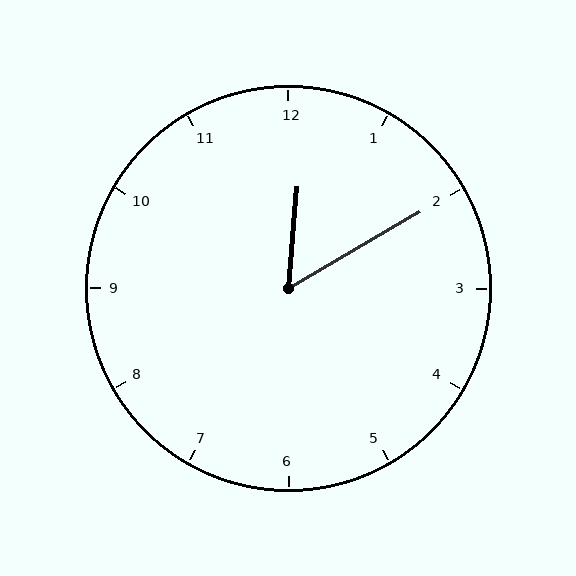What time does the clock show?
12:10.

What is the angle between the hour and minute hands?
Approximately 55 degrees.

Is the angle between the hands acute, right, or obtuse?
It is acute.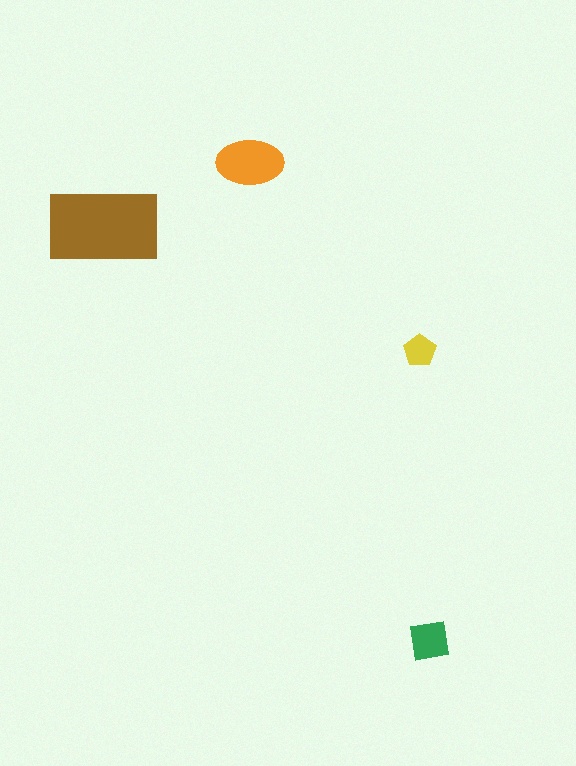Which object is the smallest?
The yellow pentagon.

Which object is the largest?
The brown rectangle.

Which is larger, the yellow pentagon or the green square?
The green square.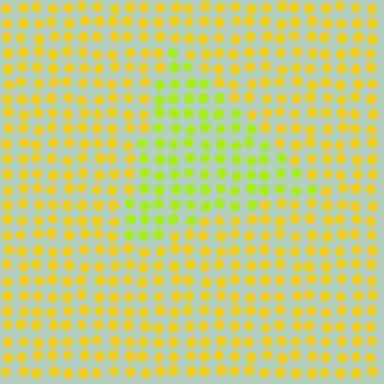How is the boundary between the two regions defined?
The boundary is defined purely by a slight shift in hue (about 31 degrees). Spacing, size, and orientation are identical on both sides.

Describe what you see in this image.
The image is filled with small yellow elements in a uniform arrangement. A triangle-shaped region is visible where the elements are tinted to a slightly different hue, forming a subtle color boundary.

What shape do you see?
I see a triangle.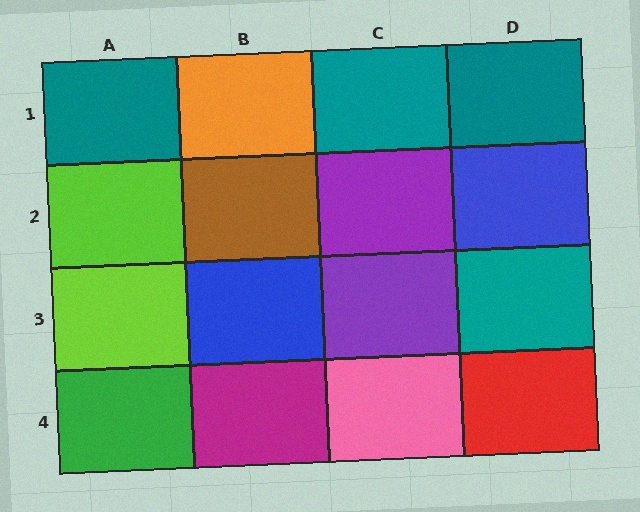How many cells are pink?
1 cell is pink.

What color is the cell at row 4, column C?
Pink.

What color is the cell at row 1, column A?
Teal.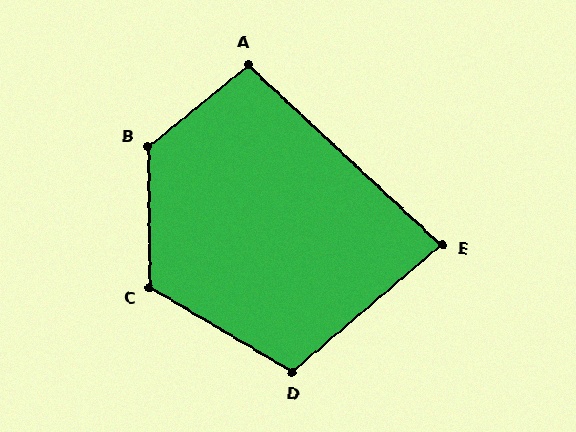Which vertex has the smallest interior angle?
E, at approximately 84 degrees.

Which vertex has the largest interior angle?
B, at approximately 128 degrees.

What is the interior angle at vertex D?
Approximately 109 degrees (obtuse).